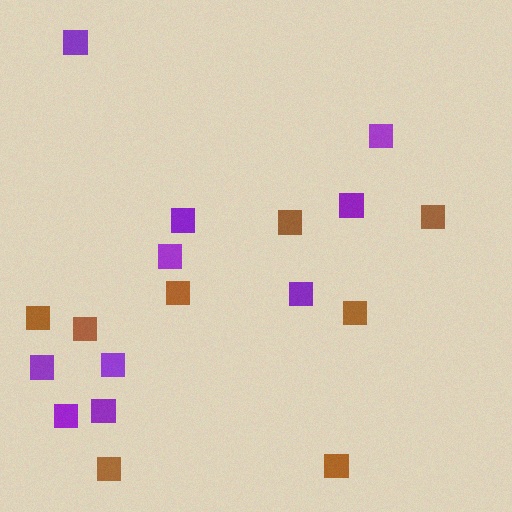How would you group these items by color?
There are 2 groups: one group of brown squares (8) and one group of purple squares (10).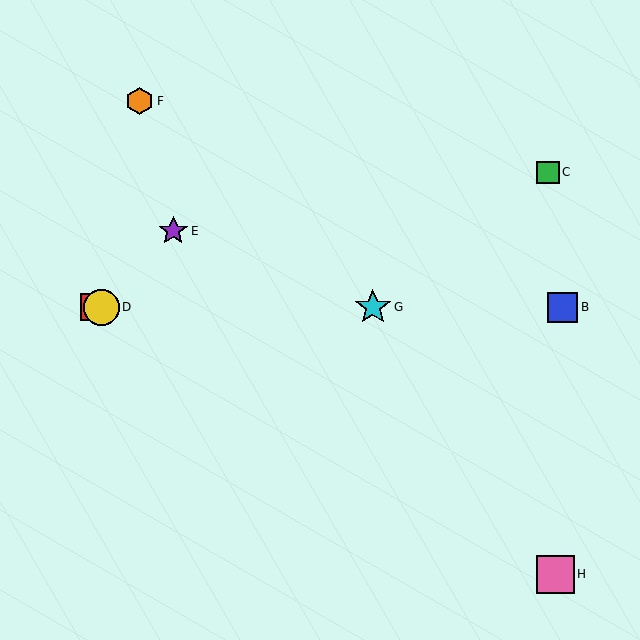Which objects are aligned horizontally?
Objects A, B, D, G are aligned horizontally.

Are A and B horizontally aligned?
Yes, both are at y≈307.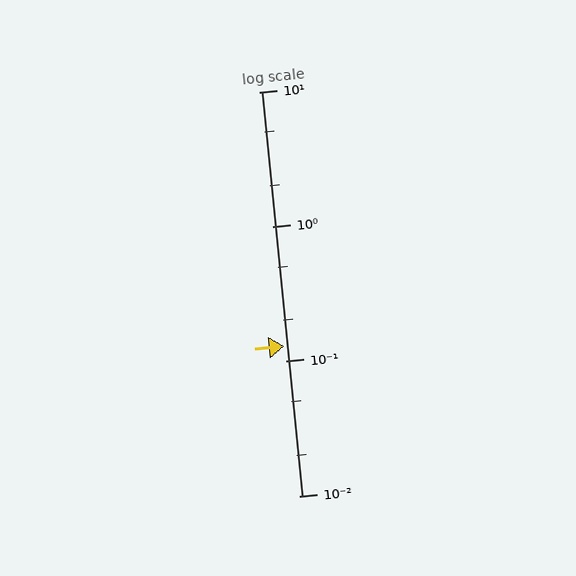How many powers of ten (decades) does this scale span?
The scale spans 3 decades, from 0.01 to 10.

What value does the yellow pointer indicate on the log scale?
The pointer indicates approximately 0.13.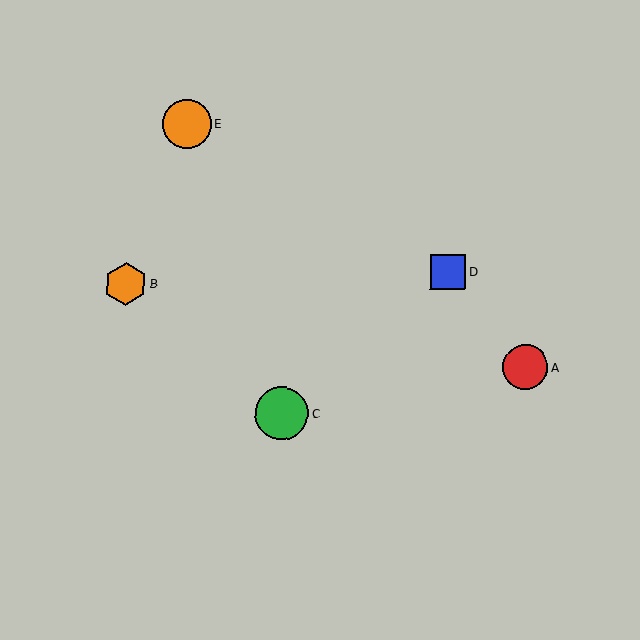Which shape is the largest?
The green circle (labeled C) is the largest.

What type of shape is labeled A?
Shape A is a red circle.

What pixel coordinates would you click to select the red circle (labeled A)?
Click at (526, 367) to select the red circle A.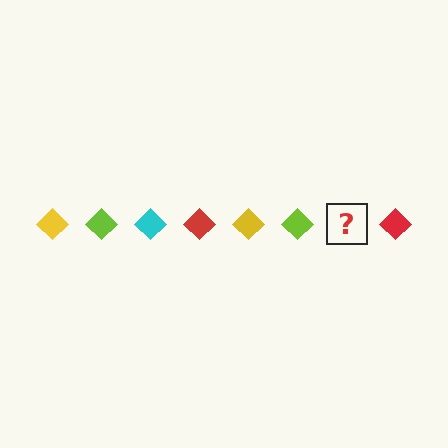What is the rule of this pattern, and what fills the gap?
The rule is that the pattern cycles through yellow, lime, cyan, red diamonds. The gap should be filled with a cyan diamond.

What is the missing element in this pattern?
The missing element is a cyan diamond.